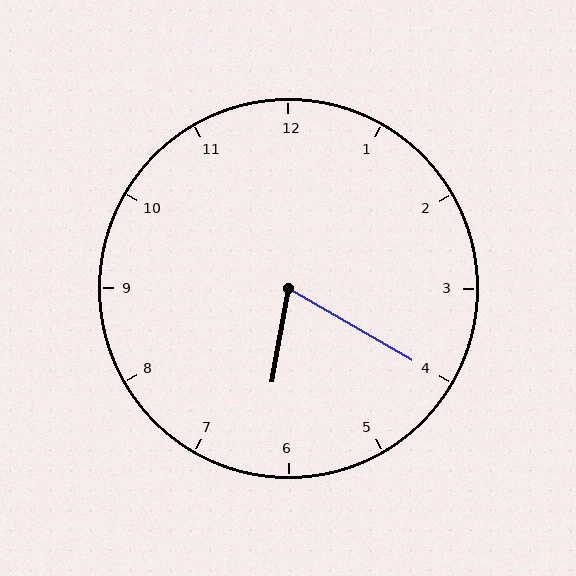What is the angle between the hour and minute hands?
Approximately 70 degrees.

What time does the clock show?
6:20.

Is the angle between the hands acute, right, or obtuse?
It is acute.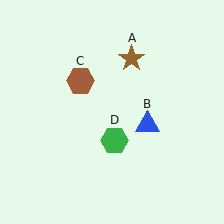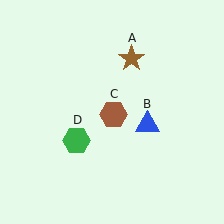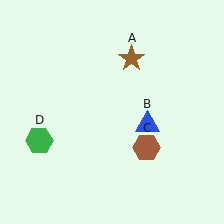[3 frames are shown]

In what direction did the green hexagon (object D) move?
The green hexagon (object D) moved left.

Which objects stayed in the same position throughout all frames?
Brown star (object A) and blue triangle (object B) remained stationary.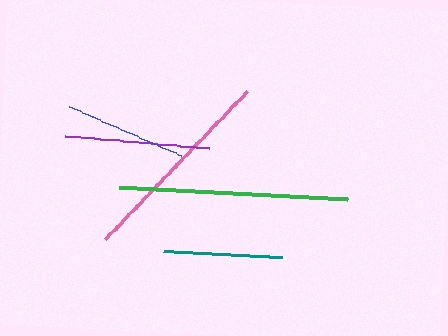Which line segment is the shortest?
The teal line is the shortest at approximately 119 pixels.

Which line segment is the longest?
The green line is the longest at approximately 229 pixels.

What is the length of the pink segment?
The pink segment is approximately 205 pixels long.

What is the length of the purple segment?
The purple segment is approximately 144 pixels long.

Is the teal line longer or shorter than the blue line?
The blue line is longer than the teal line.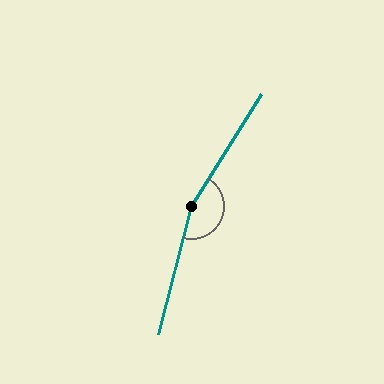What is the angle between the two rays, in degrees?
Approximately 162 degrees.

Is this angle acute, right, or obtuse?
It is obtuse.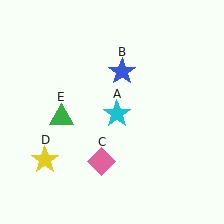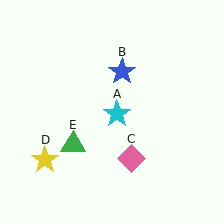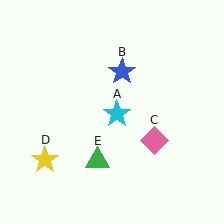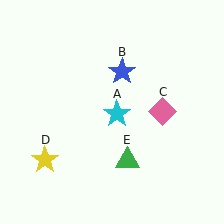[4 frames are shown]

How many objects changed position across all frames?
2 objects changed position: pink diamond (object C), green triangle (object E).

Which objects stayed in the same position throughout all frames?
Cyan star (object A) and blue star (object B) and yellow star (object D) remained stationary.